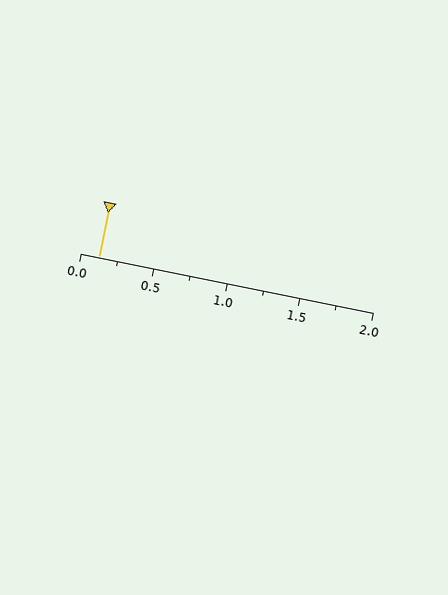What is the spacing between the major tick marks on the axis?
The major ticks are spaced 0.5 apart.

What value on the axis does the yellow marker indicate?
The marker indicates approximately 0.12.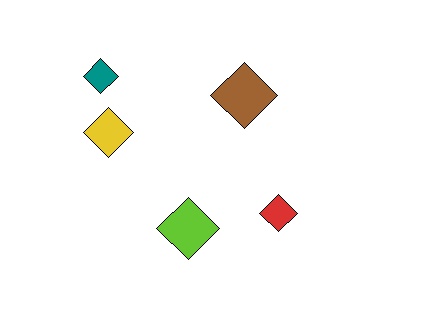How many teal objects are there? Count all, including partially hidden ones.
There is 1 teal object.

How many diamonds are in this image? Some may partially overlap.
There are 5 diamonds.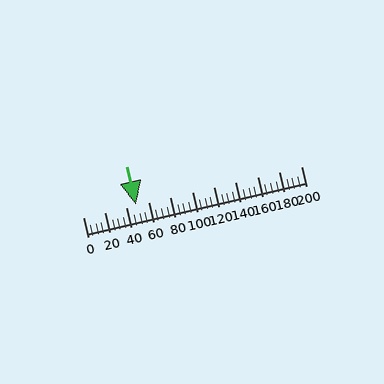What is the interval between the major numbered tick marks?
The major tick marks are spaced 20 units apart.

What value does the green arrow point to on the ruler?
The green arrow points to approximately 49.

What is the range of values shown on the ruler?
The ruler shows values from 0 to 200.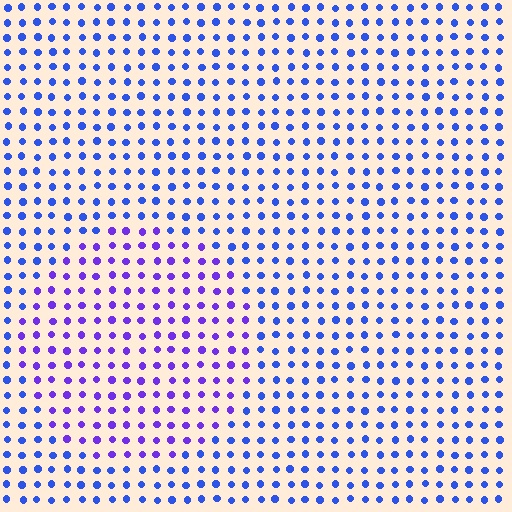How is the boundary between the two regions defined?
The boundary is defined purely by a slight shift in hue (about 34 degrees). Spacing, size, and orientation are identical on both sides.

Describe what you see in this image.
The image is filled with small blue elements in a uniform arrangement. A circle-shaped region is visible where the elements are tinted to a slightly different hue, forming a subtle color boundary.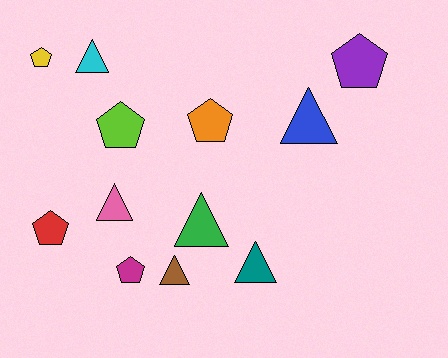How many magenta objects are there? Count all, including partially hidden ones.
There is 1 magenta object.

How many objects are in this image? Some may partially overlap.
There are 12 objects.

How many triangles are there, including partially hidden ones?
There are 6 triangles.